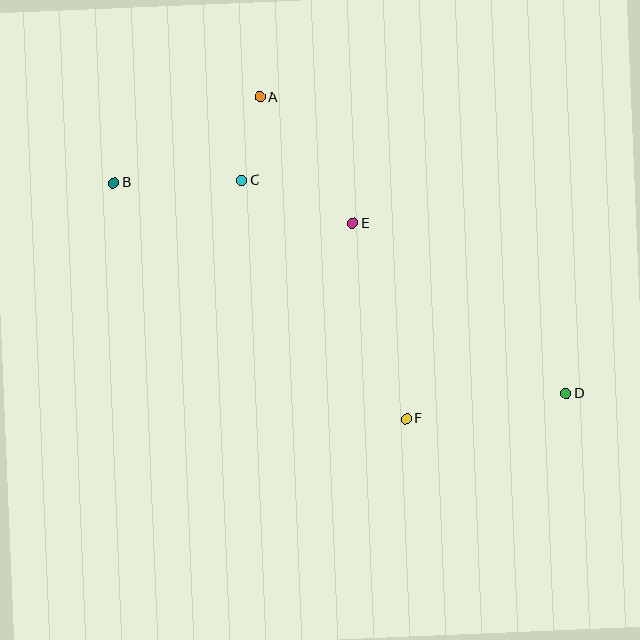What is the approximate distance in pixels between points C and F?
The distance between C and F is approximately 290 pixels.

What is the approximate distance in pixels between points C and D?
The distance between C and D is approximately 388 pixels.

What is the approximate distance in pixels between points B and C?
The distance between B and C is approximately 128 pixels.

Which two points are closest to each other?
Points A and C are closest to each other.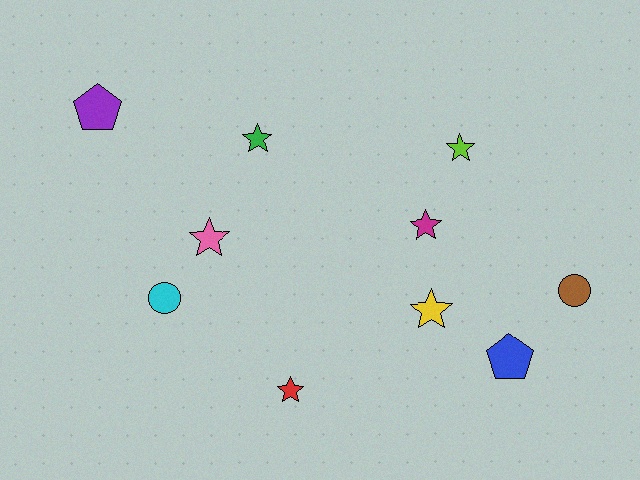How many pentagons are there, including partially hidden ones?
There are 2 pentagons.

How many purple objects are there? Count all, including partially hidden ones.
There is 1 purple object.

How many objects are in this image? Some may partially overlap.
There are 10 objects.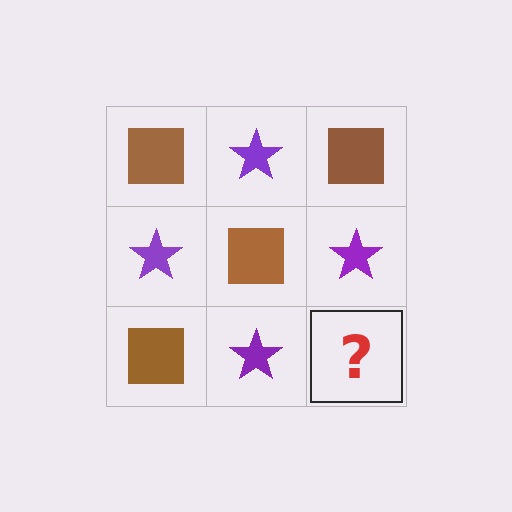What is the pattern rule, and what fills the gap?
The rule is that it alternates brown square and purple star in a checkerboard pattern. The gap should be filled with a brown square.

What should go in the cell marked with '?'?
The missing cell should contain a brown square.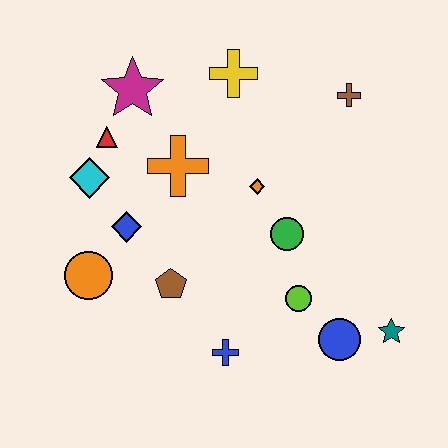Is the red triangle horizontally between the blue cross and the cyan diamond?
Yes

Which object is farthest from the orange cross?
The teal star is farthest from the orange cross.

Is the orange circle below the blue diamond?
Yes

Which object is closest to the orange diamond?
The green circle is closest to the orange diamond.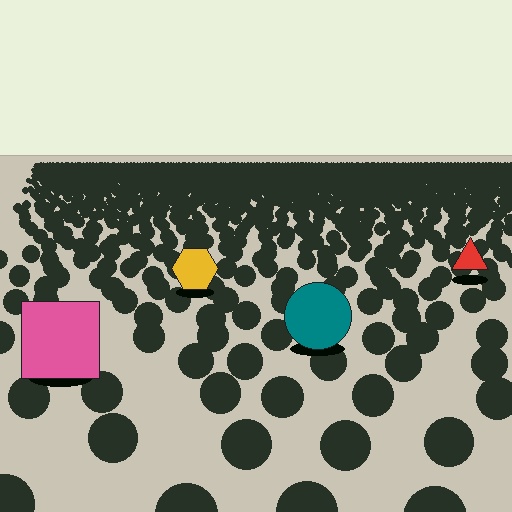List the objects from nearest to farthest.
From nearest to farthest: the pink square, the teal circle, the yellow hexagon, the red triangle.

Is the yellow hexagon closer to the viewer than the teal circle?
No. The teal circle is closer — you can tell from the texture gradient: the ground texture is coarser near it.